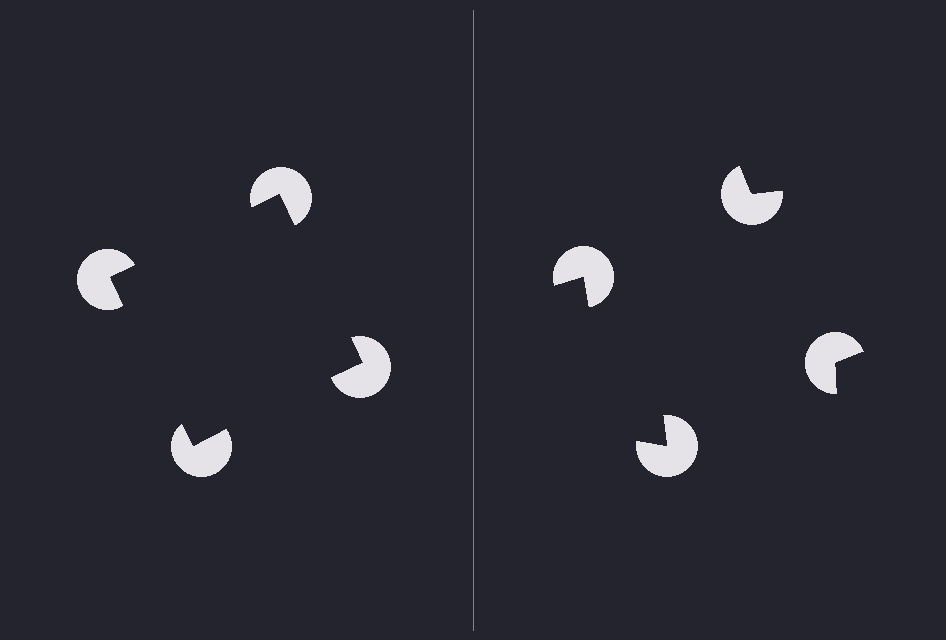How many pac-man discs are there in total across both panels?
8 — 4 on each side.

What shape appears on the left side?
An illusory square.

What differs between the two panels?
The pac-man discs are positioned identically on both sides; only the wedge orientations differ. On the left they align to a square; on the right they are misaligned.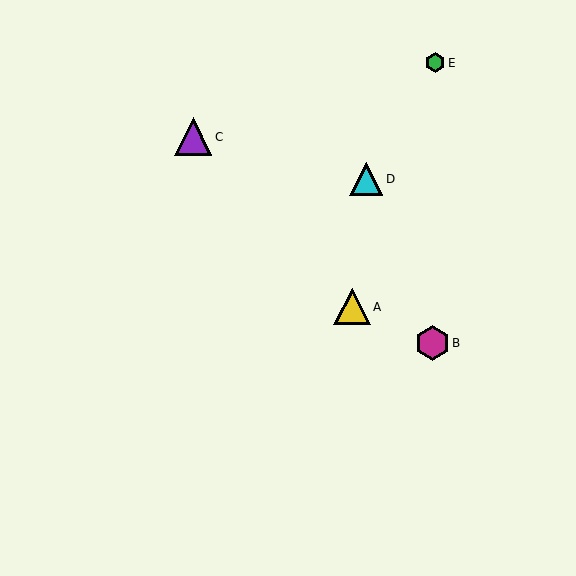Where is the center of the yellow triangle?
The center of the yellow triangle is at (352, 307).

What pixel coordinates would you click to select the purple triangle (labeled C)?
Click at (193, 137) to select the purple triangle C.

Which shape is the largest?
The purple triangle (labeled C) is the largest.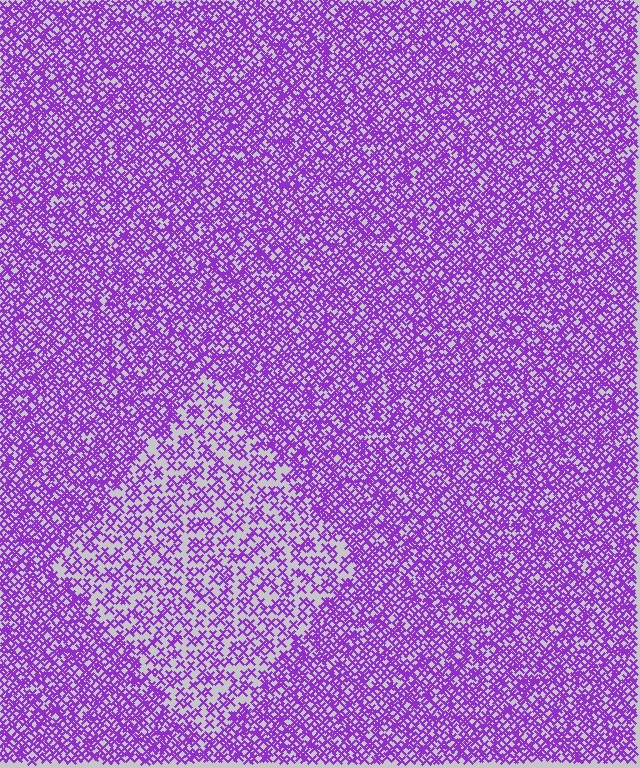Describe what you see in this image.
The image contains small purple elements arranged at two different densities. A diamond-shaped region is visible where the elements are less densely packed than the surrounding area.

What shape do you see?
I see a diamond.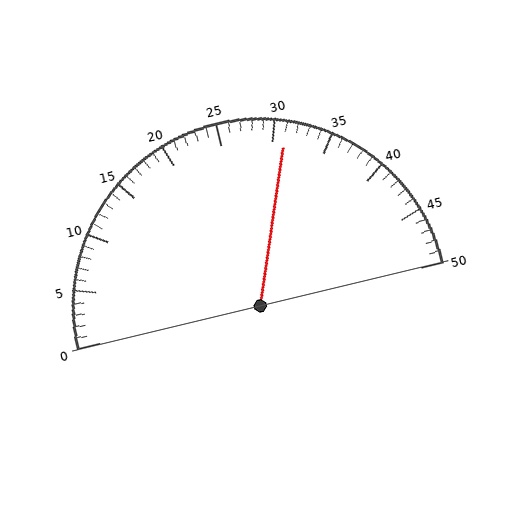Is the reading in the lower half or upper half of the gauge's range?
The reading is in the upper half of the range (0 to 50).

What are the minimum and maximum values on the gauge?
The gauge ranges from 0 to 50.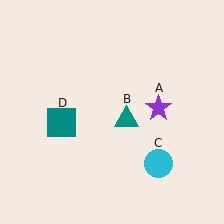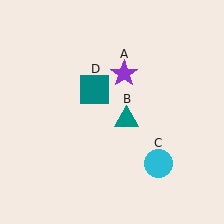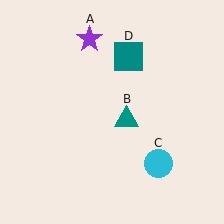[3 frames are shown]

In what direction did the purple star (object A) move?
The purple star (object A) moved up and to the left.